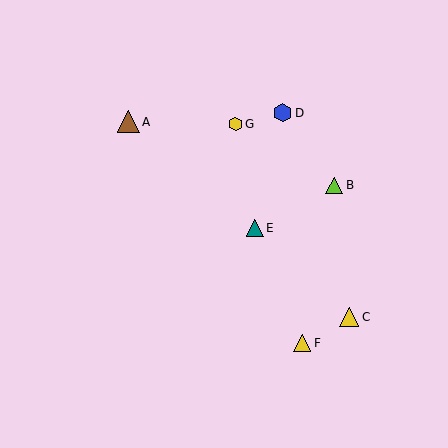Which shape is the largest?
The brown triangle (labeled A) is the largest.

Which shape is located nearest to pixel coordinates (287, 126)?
The blue hexagon (labeled D) at (283, 113) is nearest to that location.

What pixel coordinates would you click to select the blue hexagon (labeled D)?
Click at (283, 113) to select the blue hexagon D.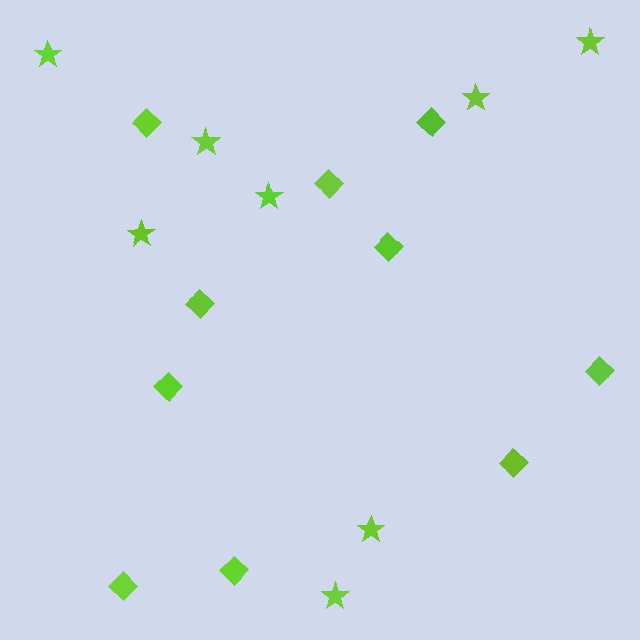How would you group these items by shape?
There are 2 groups: one group of diamonds (10) and one group of stars (8).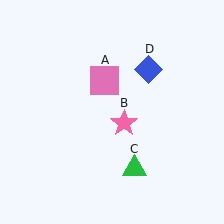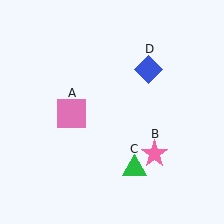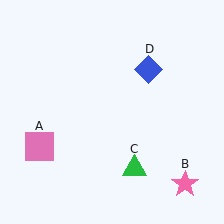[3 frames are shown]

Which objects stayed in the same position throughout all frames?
Green triangle (object C) and blue diamond (object D) remained stationary.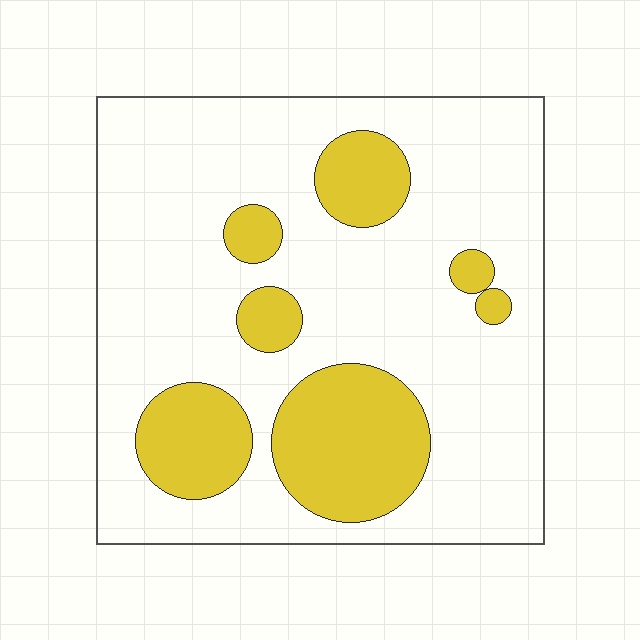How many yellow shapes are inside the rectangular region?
7.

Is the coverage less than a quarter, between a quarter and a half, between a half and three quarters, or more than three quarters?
Less than a quarter.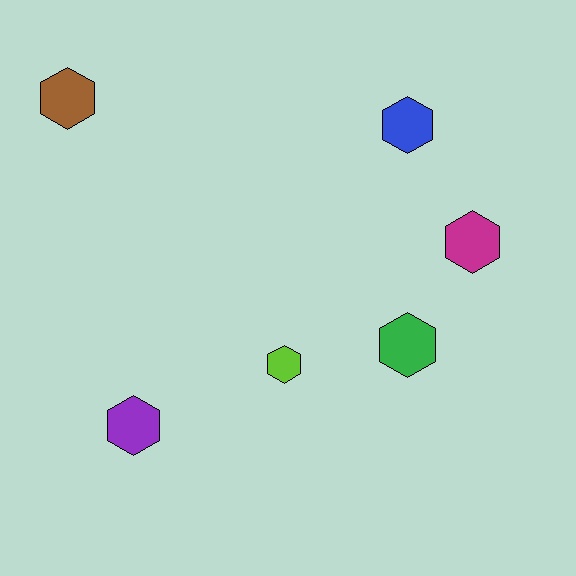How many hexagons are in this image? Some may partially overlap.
There are 6 hexagons.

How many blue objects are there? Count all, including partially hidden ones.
There is 1 blue object.